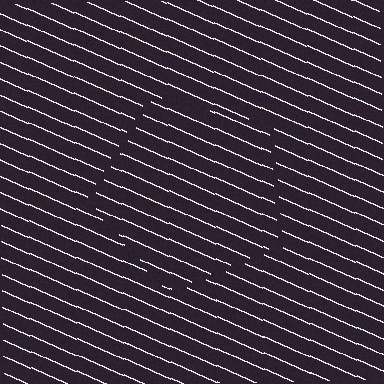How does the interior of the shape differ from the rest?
The interior of the shape contains the same grating, shifted by half a period — the contour is defined by the phase discontinuity where line-ends from the inner and outer gratings abut.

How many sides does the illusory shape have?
5 sides — the line-ends trace a pentagon.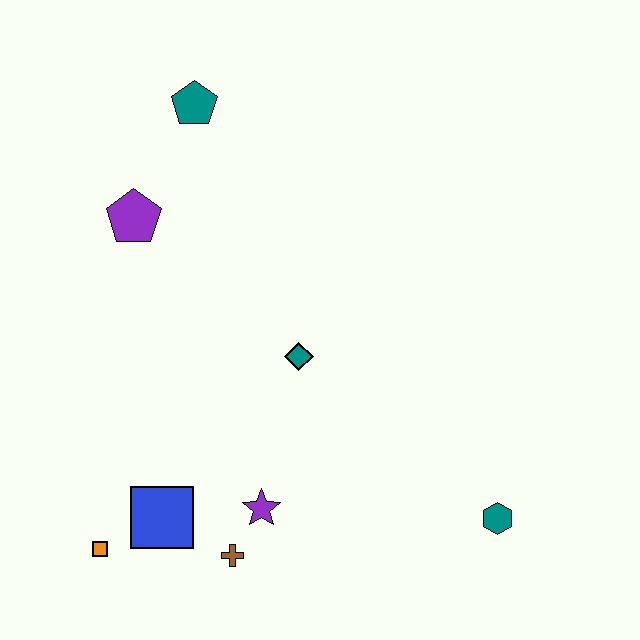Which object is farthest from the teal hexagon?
The teal pentagon is farthest from the teal hexagon.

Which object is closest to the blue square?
The orange square is closest to the blue square.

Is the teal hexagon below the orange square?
No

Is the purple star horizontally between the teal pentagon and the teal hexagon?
Yes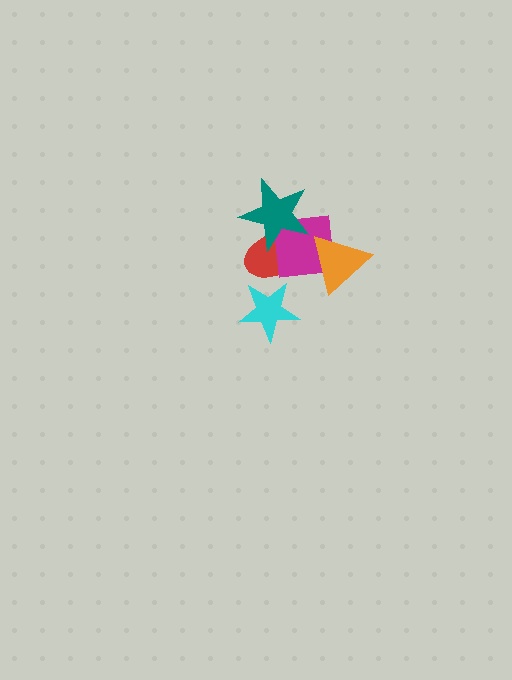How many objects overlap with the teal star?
2 objects overlap with the teal star.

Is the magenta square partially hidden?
Yes, it is partially covered by another shape.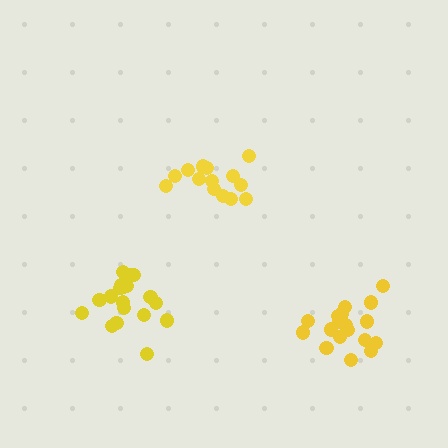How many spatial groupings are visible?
There are 3 spatial groupings.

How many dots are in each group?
Group 1: 19 dots, Group 2: 19 dots, Group 3: 14 dots (52 total).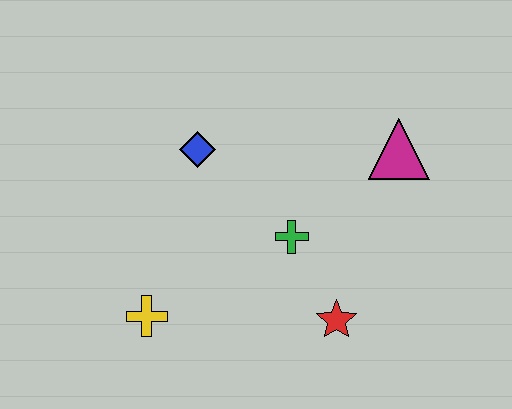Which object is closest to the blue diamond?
The green cross is closest to the blue diamond.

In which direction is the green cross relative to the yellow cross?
The green cross is to the right of the yellow cross.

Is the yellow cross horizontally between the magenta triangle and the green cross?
No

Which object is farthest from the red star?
The blue diamond is farthest from the red star.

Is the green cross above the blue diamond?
No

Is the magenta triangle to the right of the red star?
Yes